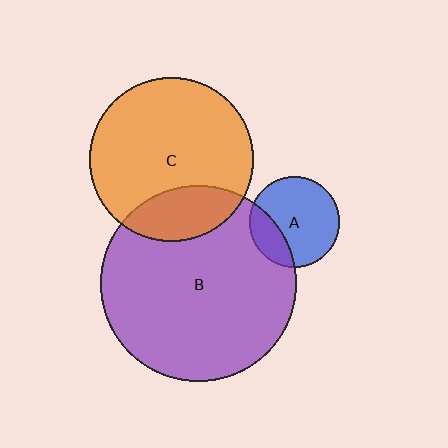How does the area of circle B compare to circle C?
Approximately 1.4 times.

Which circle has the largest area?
Circle B (purple).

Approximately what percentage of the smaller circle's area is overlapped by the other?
Approximately 25%.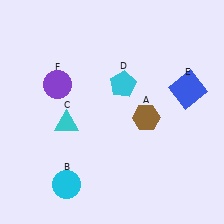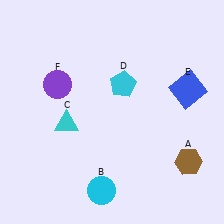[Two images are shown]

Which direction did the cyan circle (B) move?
The cyan circle (B) moved right.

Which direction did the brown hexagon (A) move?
The brown hexagon (A) moved down.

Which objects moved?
The objects that moved are: the brown hexagon (A), the cyan circle (B).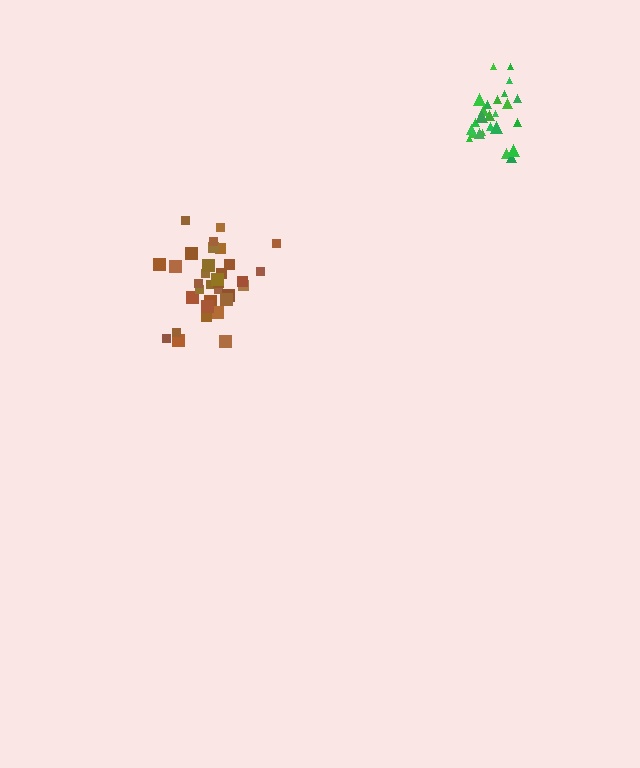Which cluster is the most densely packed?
Green.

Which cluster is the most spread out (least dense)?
Brown.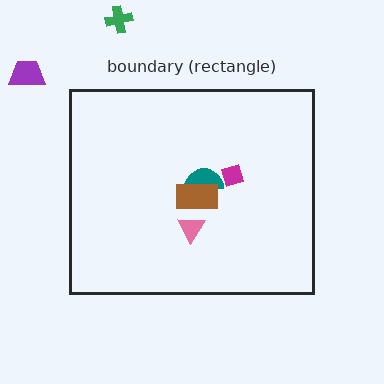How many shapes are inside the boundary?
4 inside, 2 outside.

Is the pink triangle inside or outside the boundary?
Inside.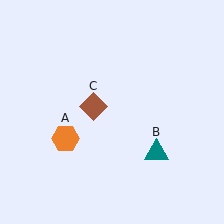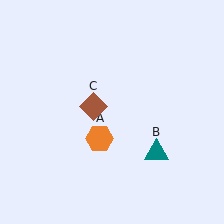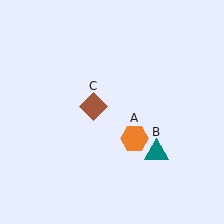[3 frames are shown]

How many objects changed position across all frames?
1 object changed position: orange hexagon (object A).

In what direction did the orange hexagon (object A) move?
The orange hexagon (object A) moved right.